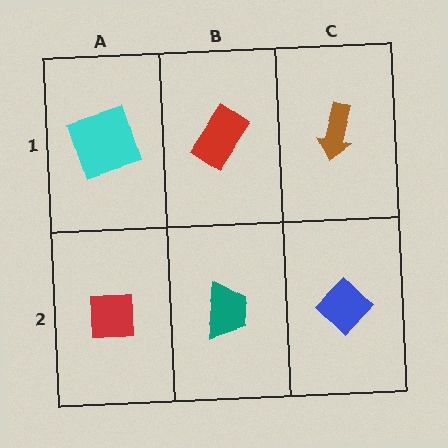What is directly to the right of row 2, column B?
A blue diamond.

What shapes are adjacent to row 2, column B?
A red rectangle (row 1, column B), a red square (row 2, column A), a blue diamond (row 2, column C).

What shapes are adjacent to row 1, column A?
A red square (row 2, column A), a red rectangle (row 1, column B).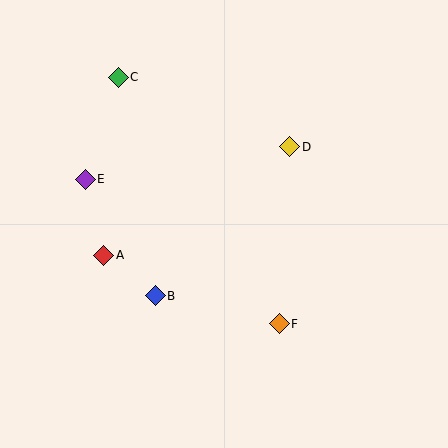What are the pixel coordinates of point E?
Point E is at (85, 179).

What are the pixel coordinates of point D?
Point D is at (290, 147).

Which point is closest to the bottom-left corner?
Point B is closest to the bottom-left corner.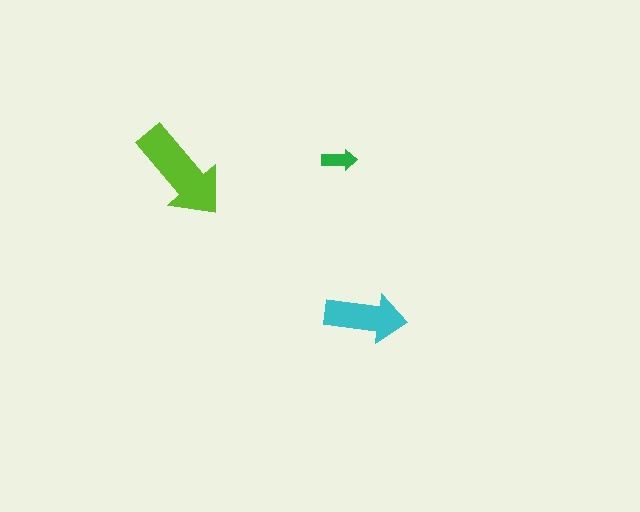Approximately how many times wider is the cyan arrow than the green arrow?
About 2.5 times wider.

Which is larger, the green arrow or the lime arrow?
The lime one.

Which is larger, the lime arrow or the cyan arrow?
The lime one.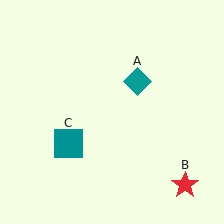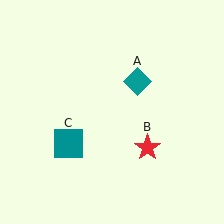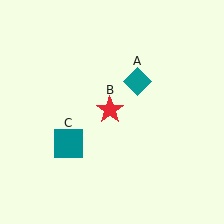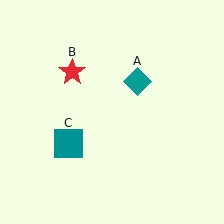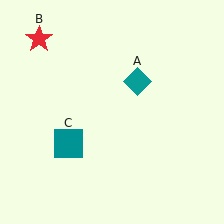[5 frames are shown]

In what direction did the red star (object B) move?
The red star (object B) moved up and to the left.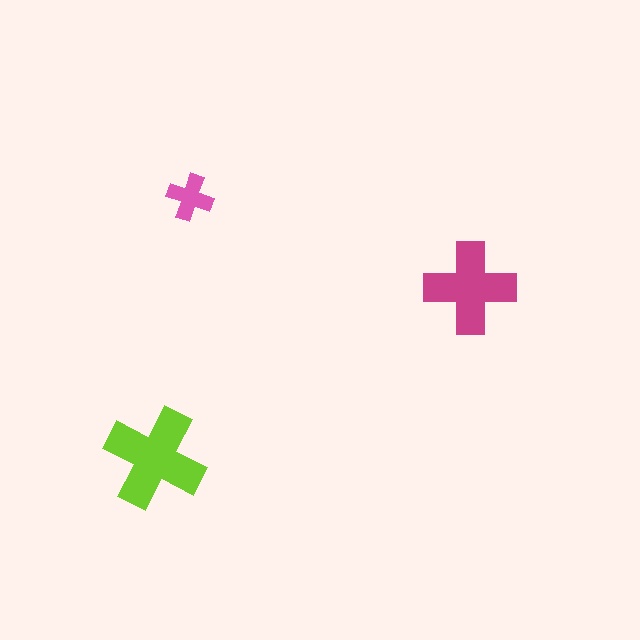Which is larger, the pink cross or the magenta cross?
The magenta one.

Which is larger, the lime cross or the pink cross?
The lime one.